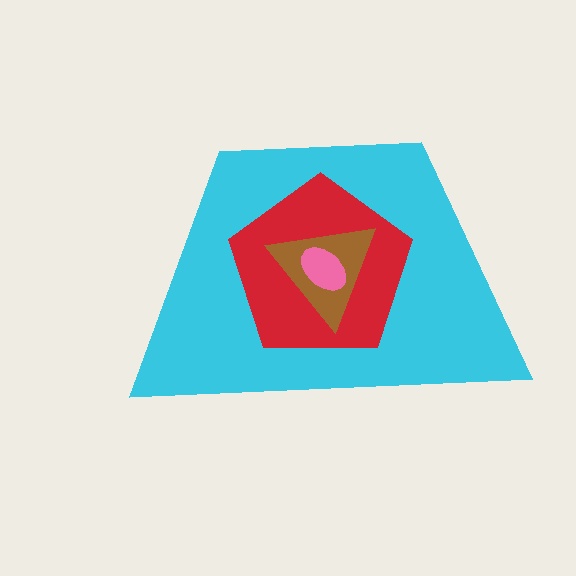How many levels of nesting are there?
4.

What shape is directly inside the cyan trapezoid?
The red pentagon.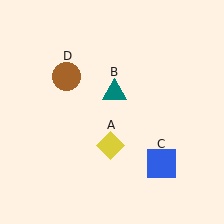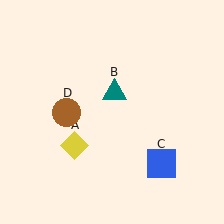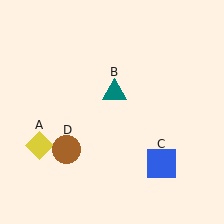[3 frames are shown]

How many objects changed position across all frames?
2 objects changed position: yellow diamond (object A), brown circle (object D).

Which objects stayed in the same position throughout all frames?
Teal triangle (object B) and blue square (object C) remained stationary.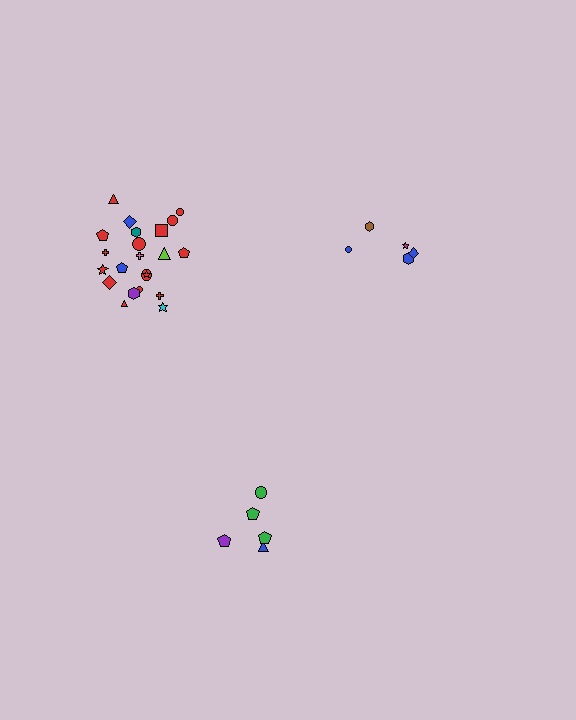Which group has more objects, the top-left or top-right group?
The top-left group.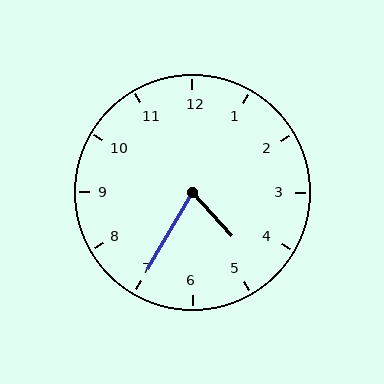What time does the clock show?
4:35.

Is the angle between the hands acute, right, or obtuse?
It is acute.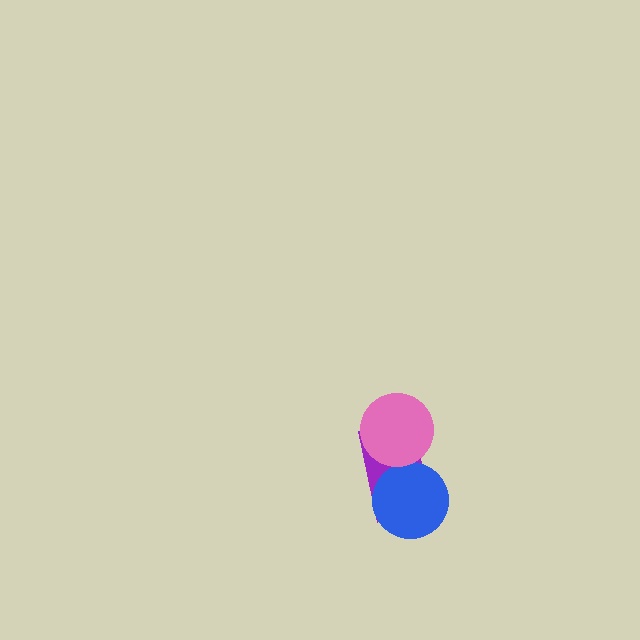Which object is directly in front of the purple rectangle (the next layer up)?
The blue circle is directly in front of the purple rectangle.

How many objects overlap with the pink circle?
1 object overlaps with the pink circle.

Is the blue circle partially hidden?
No, no other shape covers it.